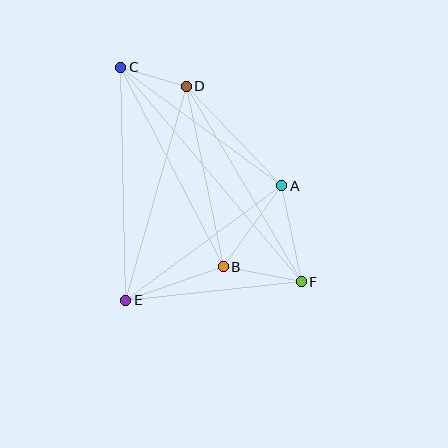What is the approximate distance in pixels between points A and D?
The distance between A and D is approximately 138 pixels.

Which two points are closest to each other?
Points C and D are closest to each other.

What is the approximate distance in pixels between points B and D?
The distance between B and D is approximately 184 pixels.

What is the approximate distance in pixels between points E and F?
The distance between E and F is approximately 176 pixels.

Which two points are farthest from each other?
Points C and F are farthest from each other.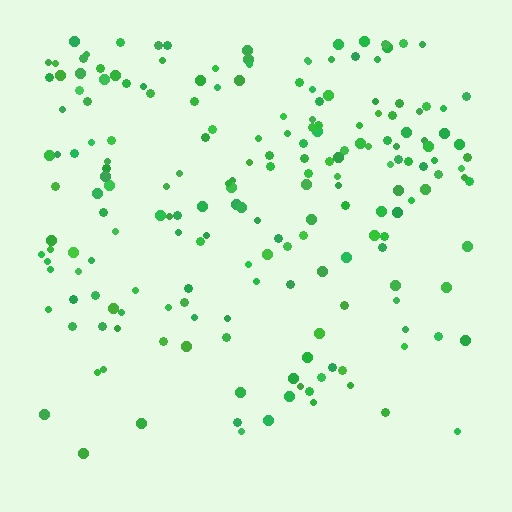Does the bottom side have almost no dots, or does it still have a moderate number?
Still a moderate number, just noticeably fewer than the top.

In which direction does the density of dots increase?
From bottom to top, with the top side densest.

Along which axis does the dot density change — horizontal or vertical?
Vertical.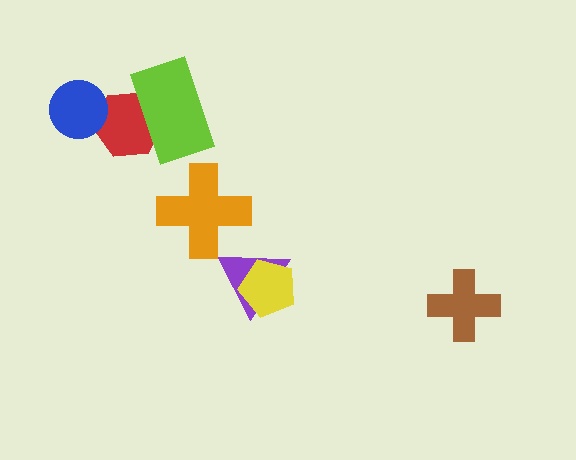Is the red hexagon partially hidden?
Yes, it is partially covered by another shape.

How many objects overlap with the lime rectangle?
1 object overlaps with the lime rectangle.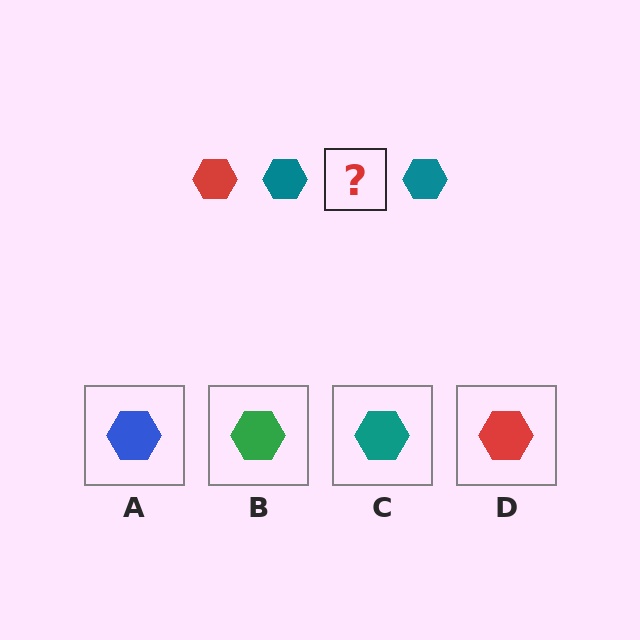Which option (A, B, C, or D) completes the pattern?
D.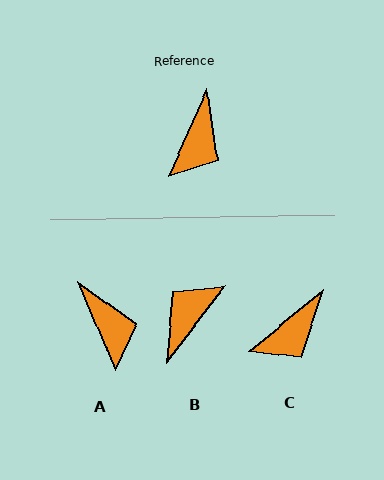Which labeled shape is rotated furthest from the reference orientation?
B, about 167 degrees away.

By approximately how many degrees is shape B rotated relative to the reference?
Approximately 167 degrees counter-clockwise.